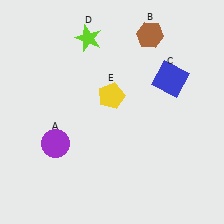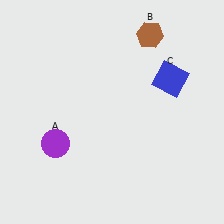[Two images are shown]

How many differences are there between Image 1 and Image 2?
There are 2 differences between the two images.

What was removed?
The yellow pentagon (E), the lime star (D) were removed in Image 2.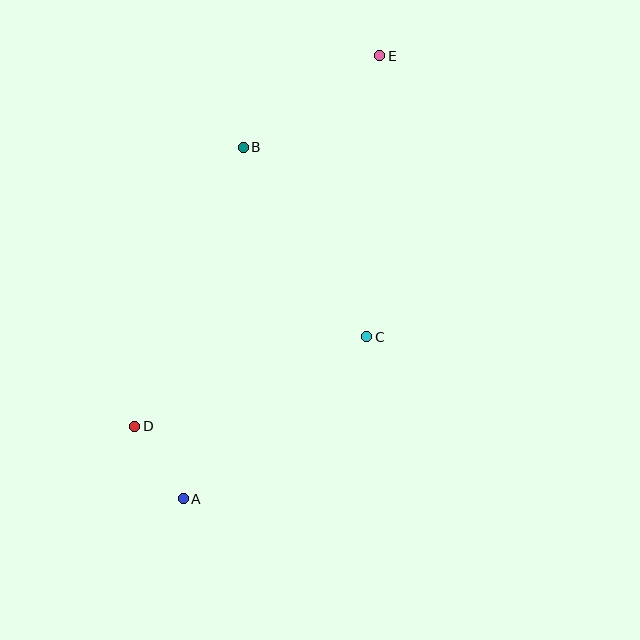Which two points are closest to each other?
Points A and D are closest to each other.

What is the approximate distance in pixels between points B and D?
The distance between B and D is approximately 299 pixels.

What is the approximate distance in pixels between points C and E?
The distance between C and E is approximately 281 pixels.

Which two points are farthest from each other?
Points A and E are farthest from each other.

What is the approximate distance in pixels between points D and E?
The distance between D and E is approximately 444 pixels.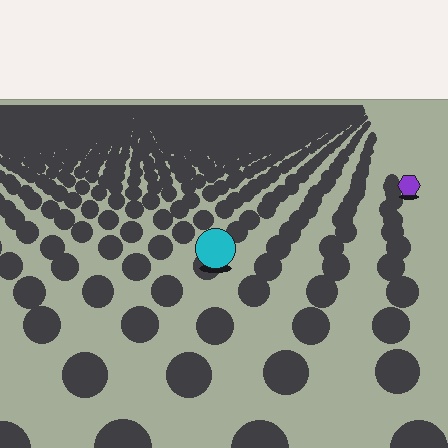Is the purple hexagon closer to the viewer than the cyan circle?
No. The cyan circle is closer — you can tell from the texture gradient: the ground texture is coarser near it.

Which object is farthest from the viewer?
The purple hexagon is farthest from the viewer. It appears smaller and the ground texture around it is denser.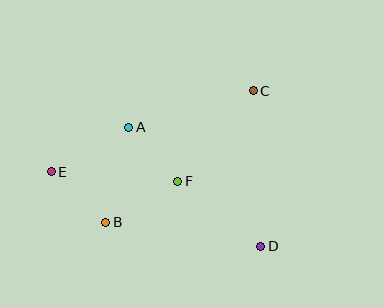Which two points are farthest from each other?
Points D and E are farthest from each other.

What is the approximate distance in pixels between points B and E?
The distance between B and E is approximately 74 pixels.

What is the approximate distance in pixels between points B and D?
The distance between B and D is approximately 157 pixels.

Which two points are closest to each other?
Points A and F are closest to each other.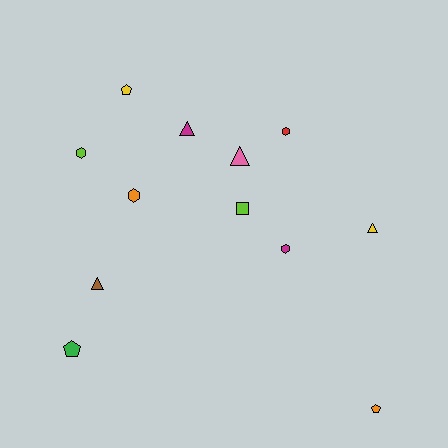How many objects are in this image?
There are 12 objects.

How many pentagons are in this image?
There are 3 pentagons.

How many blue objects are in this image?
There are no blue objects.